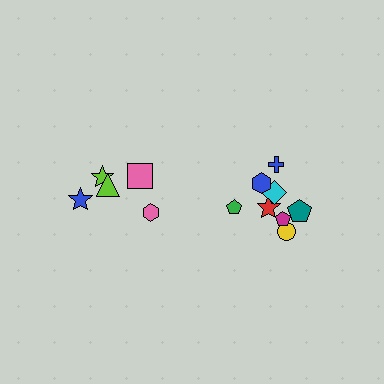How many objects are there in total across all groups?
There are 13 objects.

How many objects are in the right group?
There are 8 objects.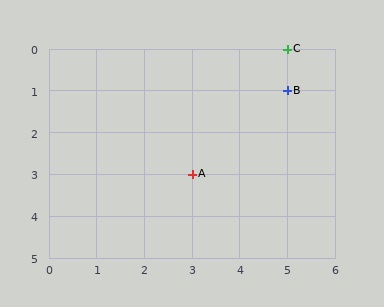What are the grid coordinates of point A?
Point A is at grid coordinates (3, 3).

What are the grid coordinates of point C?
Point C is at grid coordinates (5, 0).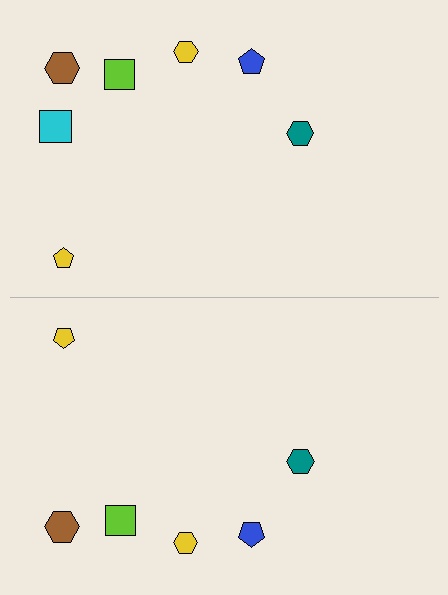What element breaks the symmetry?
A cyan square is missing from the bottom side.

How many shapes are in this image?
There are 13 shapes in this image.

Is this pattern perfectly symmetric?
No, the pattern is not perfectly symmetric. A cyan square is missing from the bottom side.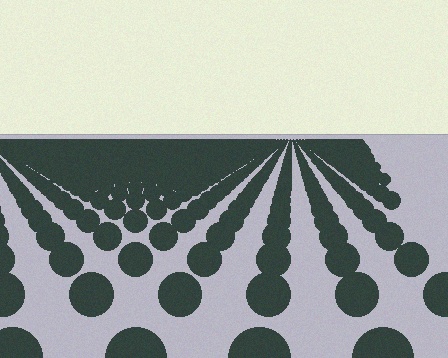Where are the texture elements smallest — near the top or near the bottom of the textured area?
Near the top.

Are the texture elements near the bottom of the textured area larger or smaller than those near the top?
Larger. Near the bottom, elements are closer to the viewer and appear at a bigger on-screen size.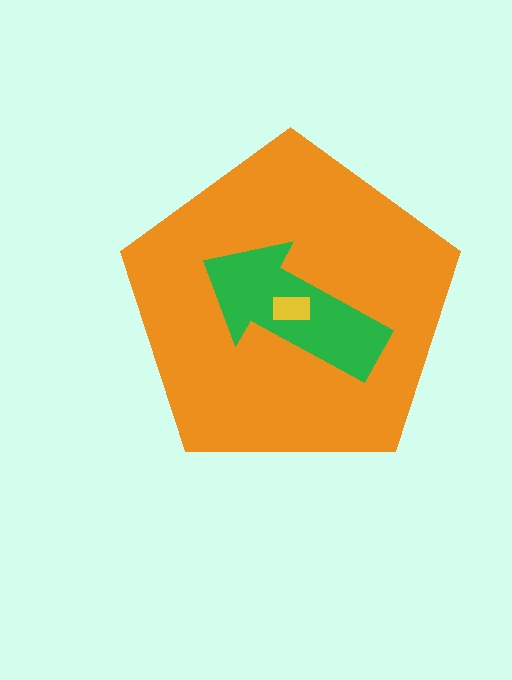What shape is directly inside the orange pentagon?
The green arrow.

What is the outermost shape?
The orange pentagon.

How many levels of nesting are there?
3.